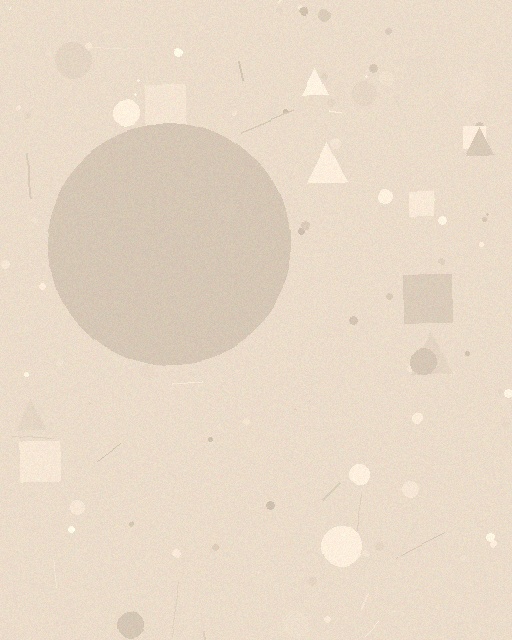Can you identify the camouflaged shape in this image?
The camouflaged shape is a circle.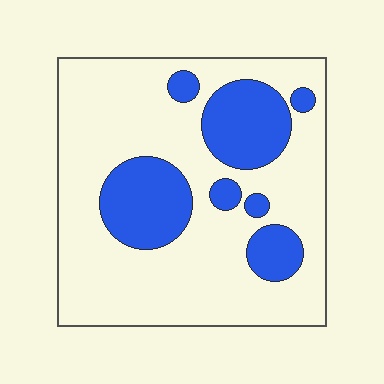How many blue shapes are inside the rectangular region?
7.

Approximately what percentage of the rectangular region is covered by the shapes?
Approximately 25%.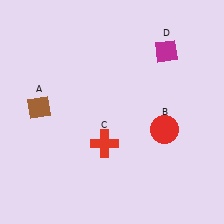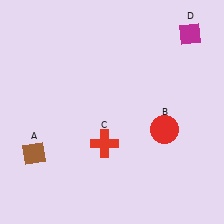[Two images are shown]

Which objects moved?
The objects that moved are: the brown diamond (A), the magenta diamond (D).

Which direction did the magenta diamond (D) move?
The magenta diamond (D) moved right.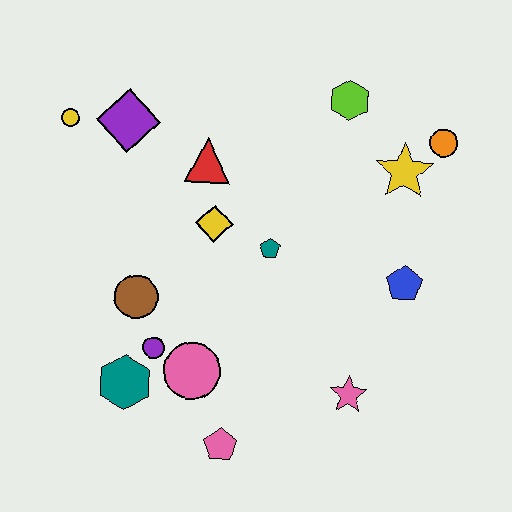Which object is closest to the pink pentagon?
The pink circle is closest to the pink pentagon.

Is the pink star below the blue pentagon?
Yes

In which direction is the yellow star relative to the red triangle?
The yellow star is to the right of the red triangle.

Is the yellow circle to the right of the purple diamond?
No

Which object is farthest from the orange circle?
The teal hexagon is farthest from the orange circle.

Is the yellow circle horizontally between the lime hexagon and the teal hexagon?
No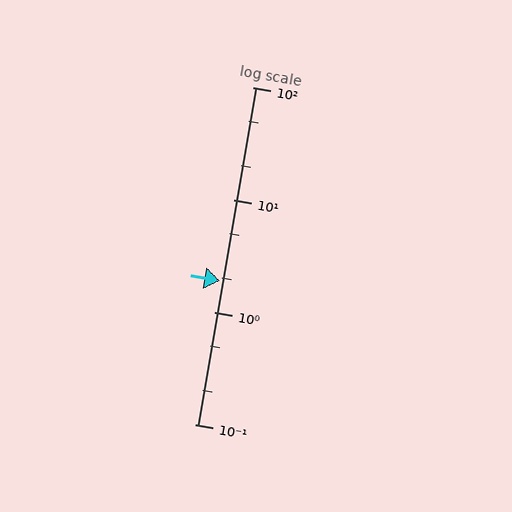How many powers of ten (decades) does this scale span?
The scale spans 3 decades, from 0.1 to 100.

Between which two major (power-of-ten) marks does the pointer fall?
The pointer is between 1 and 10.